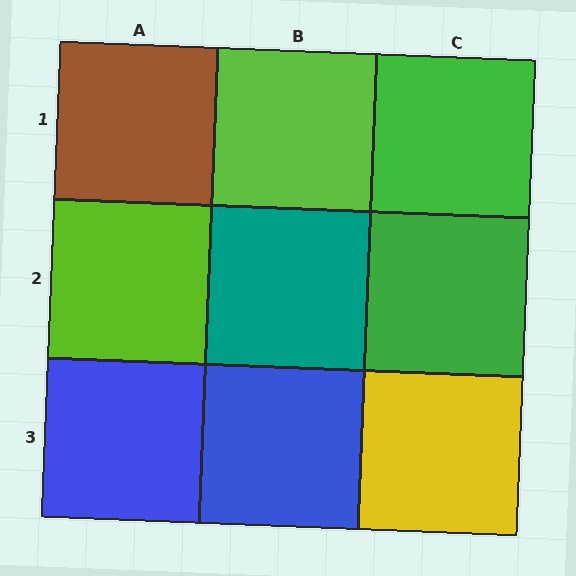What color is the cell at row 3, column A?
Blue.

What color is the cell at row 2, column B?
Teal.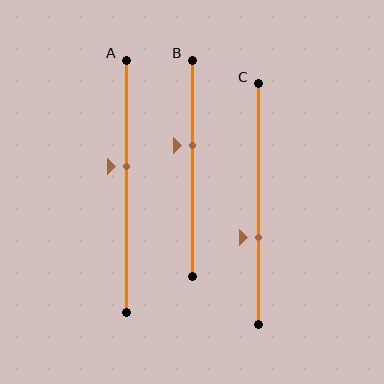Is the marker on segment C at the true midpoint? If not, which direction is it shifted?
No, the marker on segment C is shifted downward by about 14% of the segment length.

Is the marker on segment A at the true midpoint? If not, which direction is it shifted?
No, the marker on segment A is shifted upward by about 8% of the segment length.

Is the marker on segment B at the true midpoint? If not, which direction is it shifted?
No, the marker on segment B is shifted upward by about 10% of the segment length.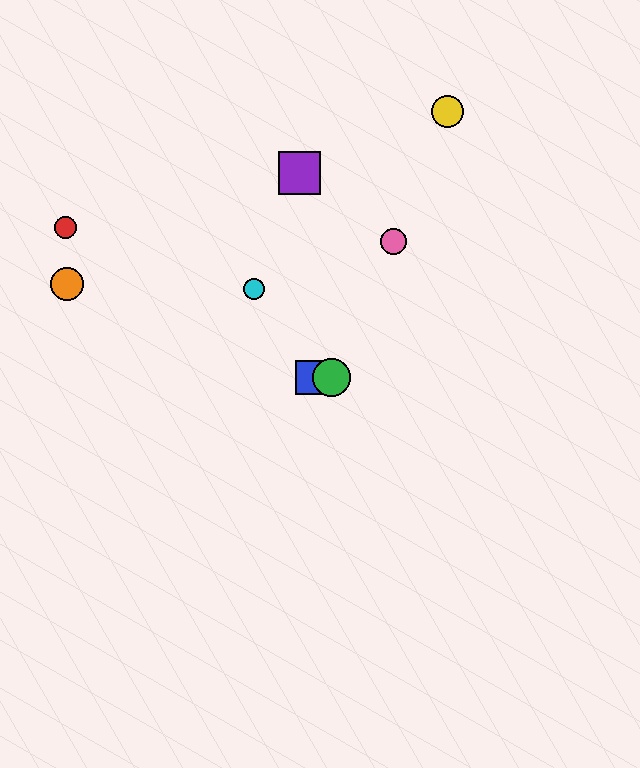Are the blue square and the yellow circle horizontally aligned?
No, the blue square is at y≈377 and the yellow circle is at y≈111.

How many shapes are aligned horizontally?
2 shapes (the blue square, the green circle) are aligned horizontally.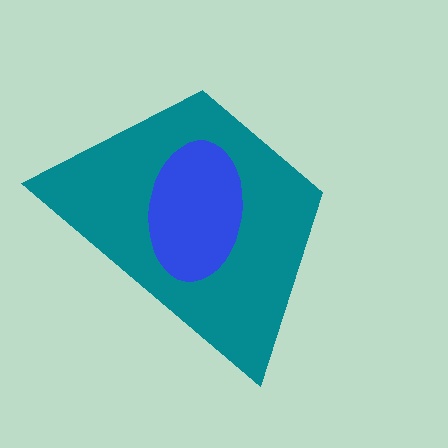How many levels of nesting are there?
2.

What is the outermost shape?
The teal trapezoid.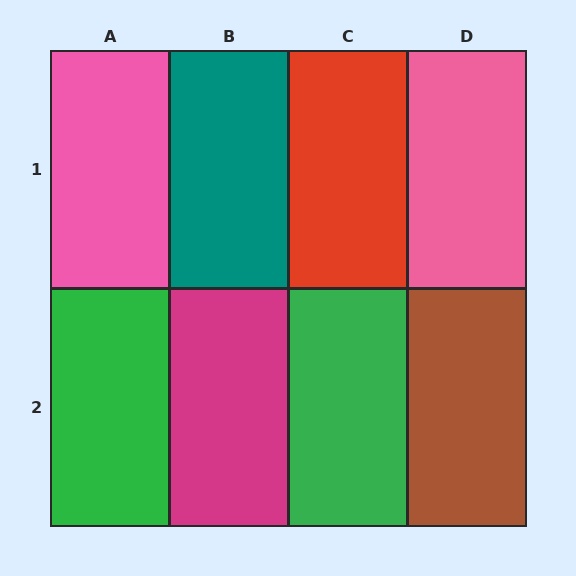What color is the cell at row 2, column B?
Magenta.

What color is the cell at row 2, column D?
Brown.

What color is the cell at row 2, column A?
Green.